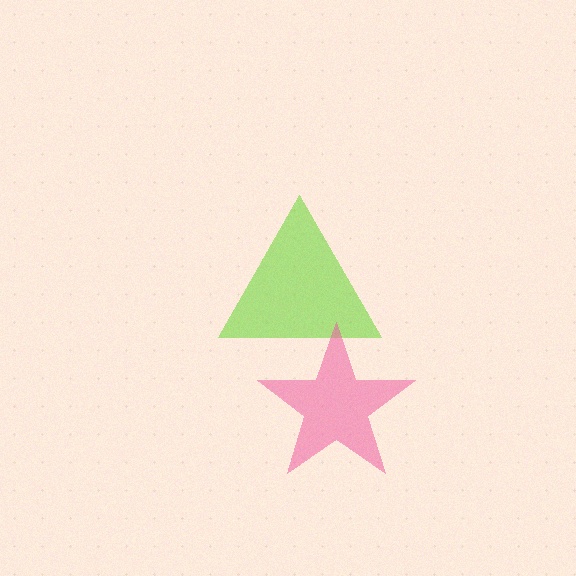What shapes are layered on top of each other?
The layered shapes are: a lime triangle, a pink star.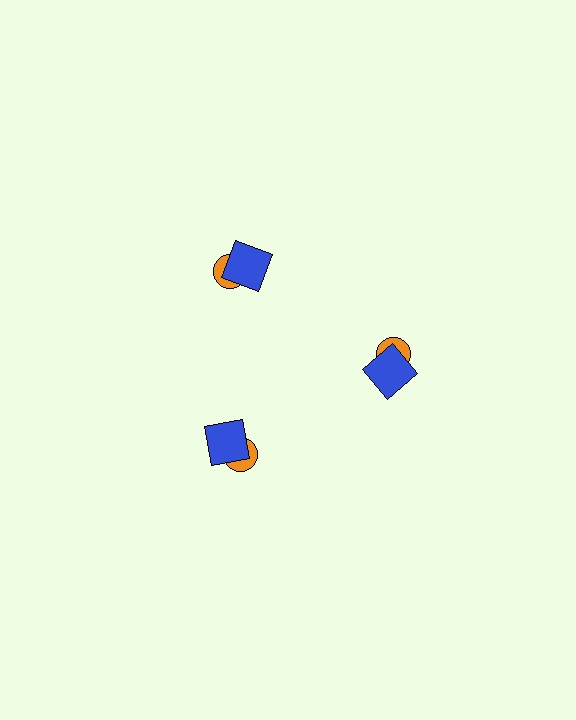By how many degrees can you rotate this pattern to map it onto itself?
The pattern maps onto itself every 120 degrees of rotation.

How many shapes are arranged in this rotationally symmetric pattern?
There are 6 shapes, arranged in 3 groups of 2.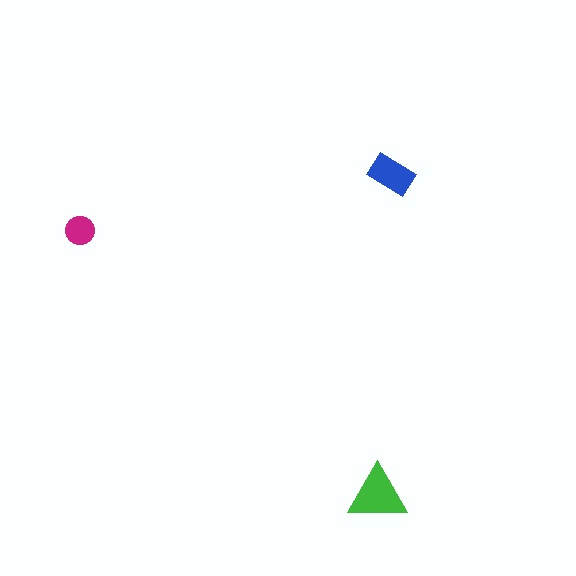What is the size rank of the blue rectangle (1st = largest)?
2nd.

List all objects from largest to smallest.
The green triangle, the blue rectangle, the magenta circle.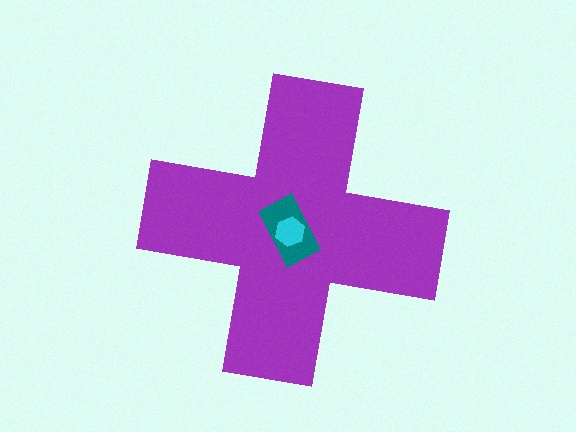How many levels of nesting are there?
3.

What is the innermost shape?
The cyan hexagon.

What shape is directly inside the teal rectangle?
The cyan hexagon.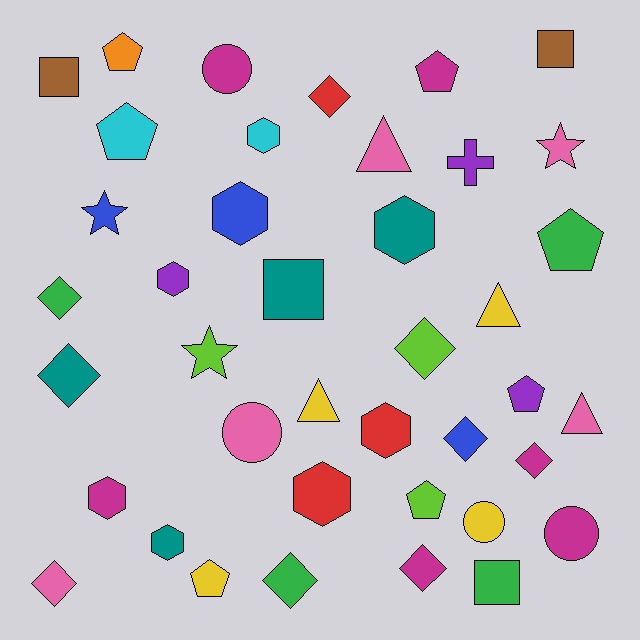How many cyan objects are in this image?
There are 2 cyan objects.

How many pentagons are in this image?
There are 7 pentagons.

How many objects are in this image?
There are 40 objects.